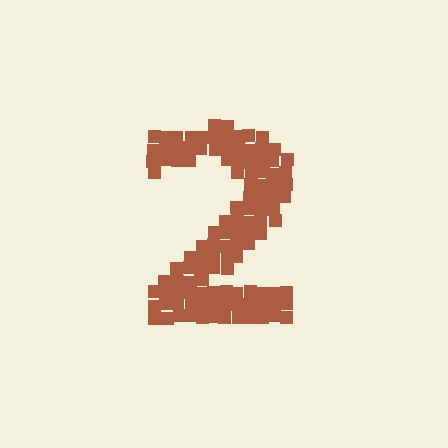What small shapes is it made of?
It is made of small squares.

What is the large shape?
The large shape is the digit 2.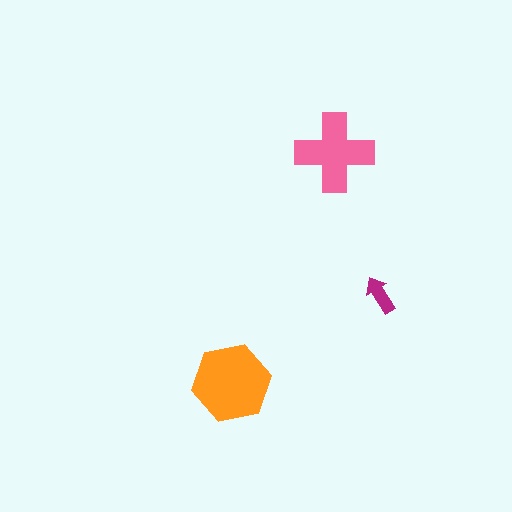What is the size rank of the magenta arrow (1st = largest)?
3rd.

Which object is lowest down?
The orange hexagon is bottommost.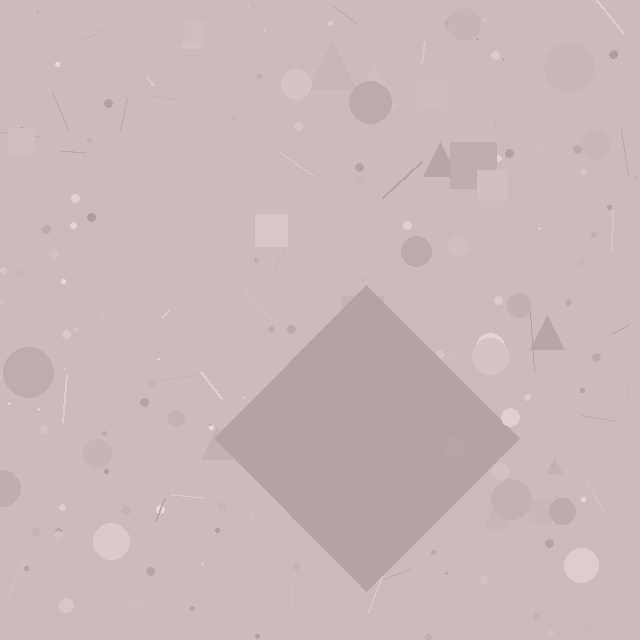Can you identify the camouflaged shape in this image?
The camouflaged shape is a diamond.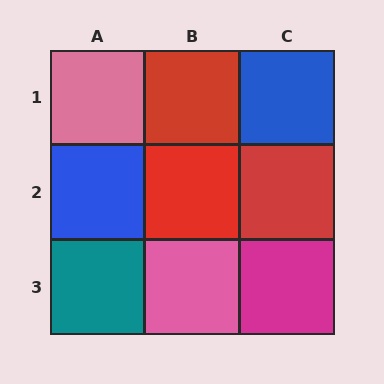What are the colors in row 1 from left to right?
Pink, red, blue.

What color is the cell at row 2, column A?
Blue.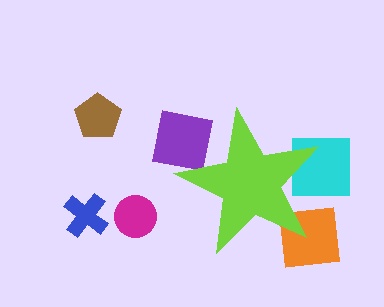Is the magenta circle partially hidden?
No, the magenta circle is fully visible.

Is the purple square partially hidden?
Yes, the purple square is partially hidden behind the lime star.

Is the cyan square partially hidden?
Yes, the cyan square is partially hidden behind the lime star.